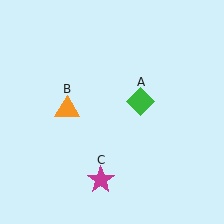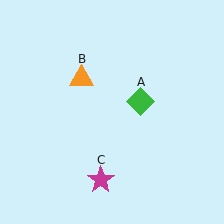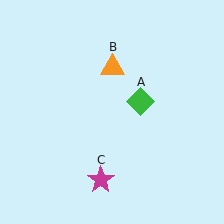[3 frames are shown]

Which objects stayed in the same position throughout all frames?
Green diamond (object A) and magenta star (object C) remained stationary.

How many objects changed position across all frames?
1 object changed position: orange triangle (object B).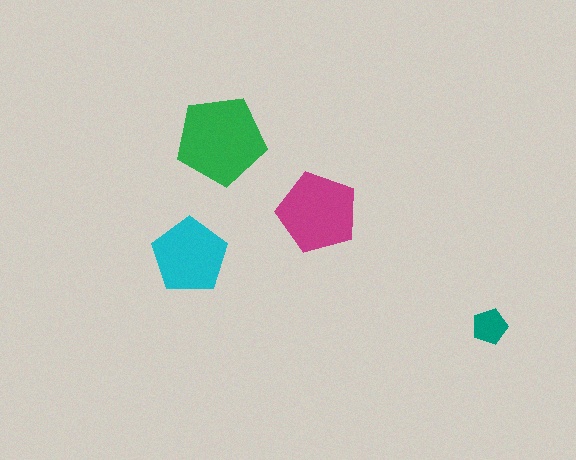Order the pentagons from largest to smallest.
the green one, the magenta one, the cyan one, the teal one.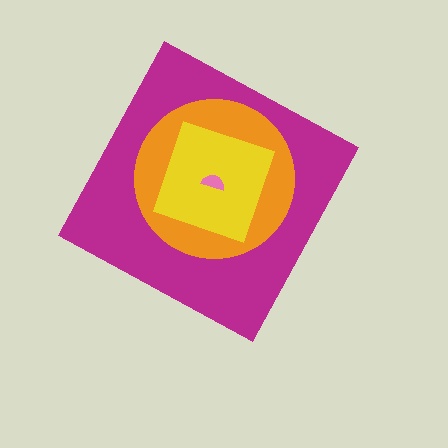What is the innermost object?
The pink semicircle.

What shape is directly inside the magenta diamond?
The orange circle.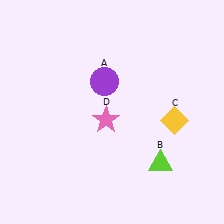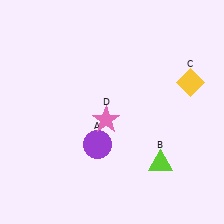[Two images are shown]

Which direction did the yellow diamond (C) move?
The yellow diamond (C) moved up.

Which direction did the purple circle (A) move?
The purple circle (A) moved down.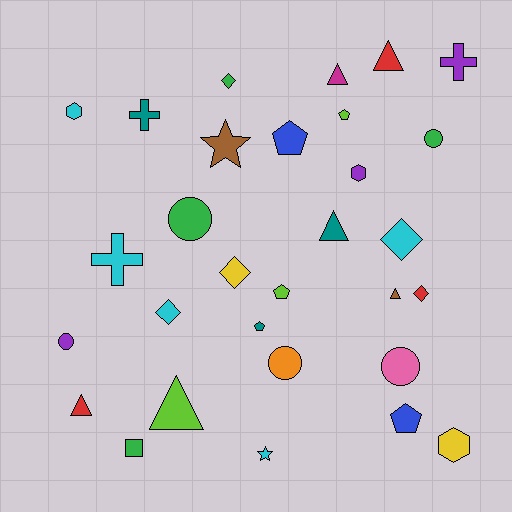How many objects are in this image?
There are 30 objects.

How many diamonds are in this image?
There are 5 diamonds.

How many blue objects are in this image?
There are 2 blue objects.